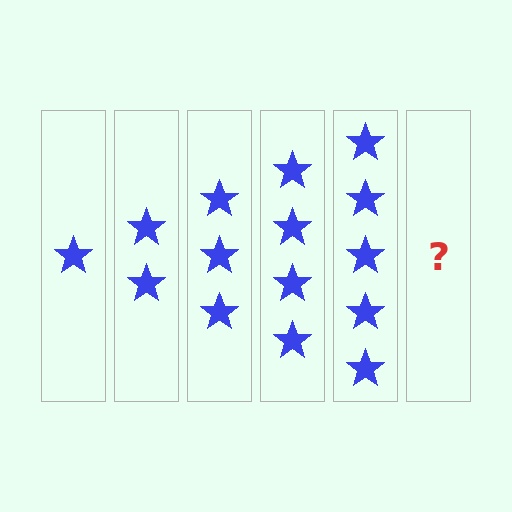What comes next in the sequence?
The next element should be 6 stars.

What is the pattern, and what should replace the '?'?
The pattern is that each step adds one more star. The '?' should be 6 stars.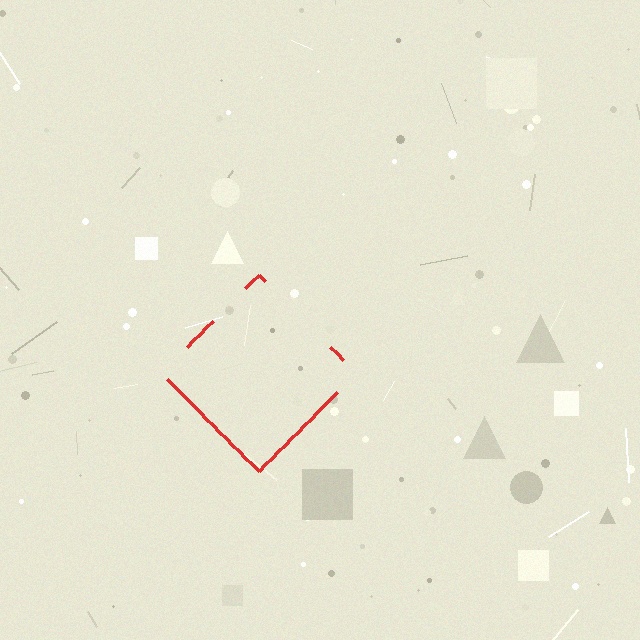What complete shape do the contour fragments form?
The contour fragments form a diamond.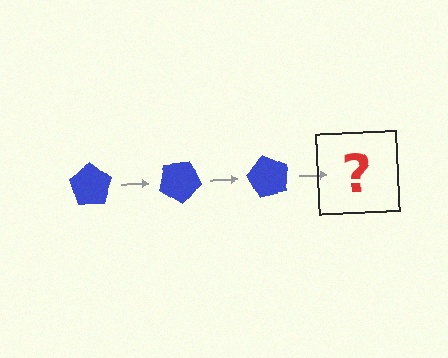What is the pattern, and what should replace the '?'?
The pattern is that the pentagon rotates 30 degrees each step. The '?' should be a blue pentagon rotated 90 degrees.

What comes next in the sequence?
The next element should be a blue pentagon rotated 90 degrees.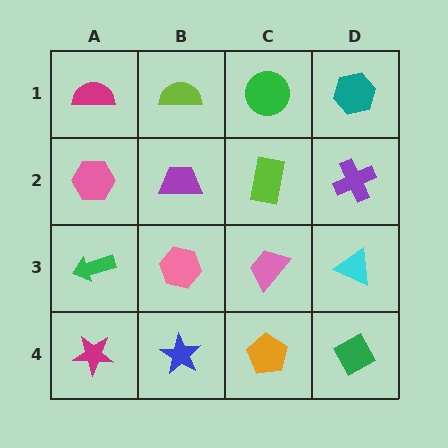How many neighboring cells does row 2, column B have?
4.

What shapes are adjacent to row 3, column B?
A purple trapezoid (row 2, column B), a blue star (row 4, column B), a green arrow (row 3, column A), a pink trapezoid (row 3, column C).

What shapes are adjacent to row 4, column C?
A pink trapezoid (row 3, column C), a blue star (row 4, column B), a green diamond (row 4, column D).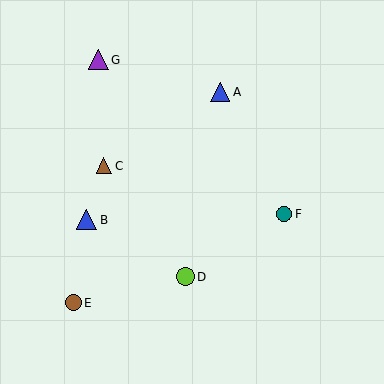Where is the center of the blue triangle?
The center of the blue triangle is at (87, 220).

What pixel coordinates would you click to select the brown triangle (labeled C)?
Click at (104, 166) to select the brown triangle C.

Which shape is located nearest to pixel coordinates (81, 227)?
The blue triangle (labeled B) at (87, 220) is nearest to that location.